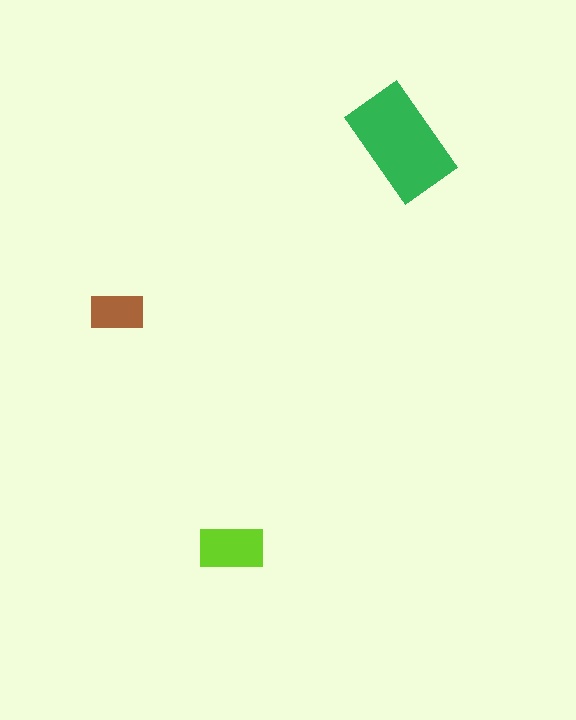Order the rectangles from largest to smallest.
the green one, the lime one, the brown one.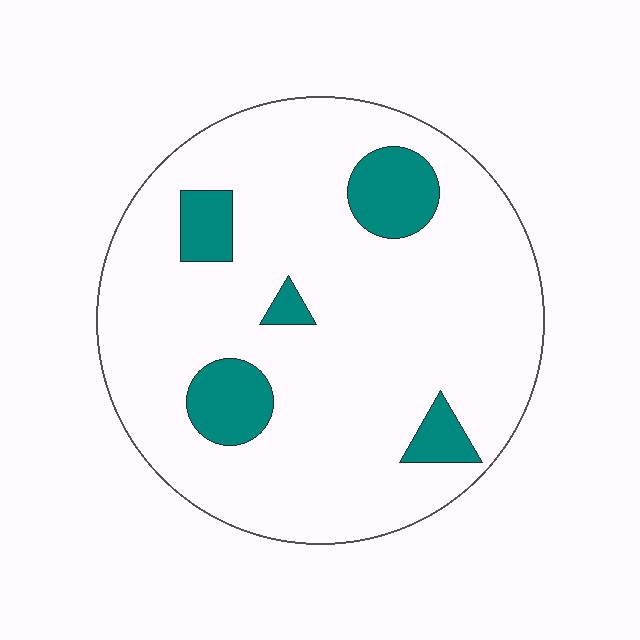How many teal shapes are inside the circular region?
5.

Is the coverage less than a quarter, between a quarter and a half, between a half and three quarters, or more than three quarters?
Less than a quarter.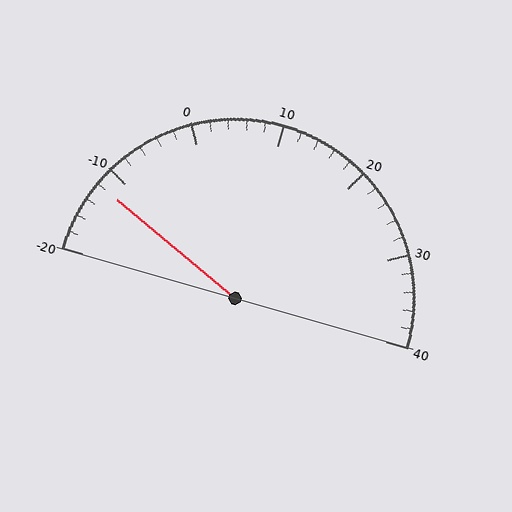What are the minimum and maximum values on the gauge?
The gauge ranges from -20 to 40.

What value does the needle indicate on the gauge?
The needle indicates approximately -12.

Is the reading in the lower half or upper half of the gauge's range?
The reading is in the lower half of the range (-20 to 40).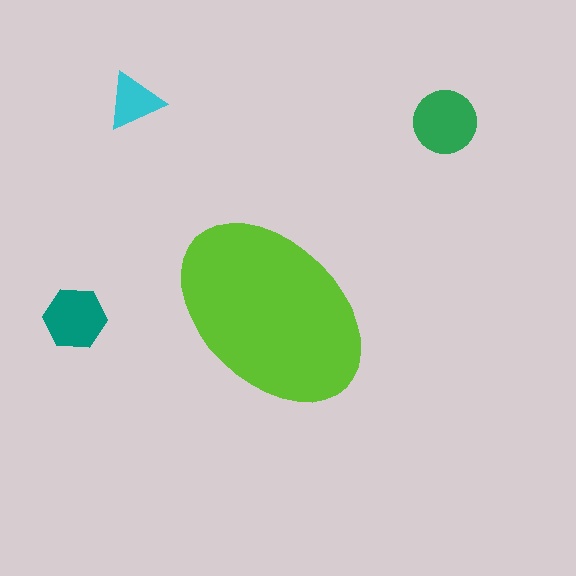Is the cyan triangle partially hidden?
No, the cyan triangle is fully visible.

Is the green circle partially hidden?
No, the green circle is fully visible.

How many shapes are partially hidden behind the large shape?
0 shapes are partially hidden.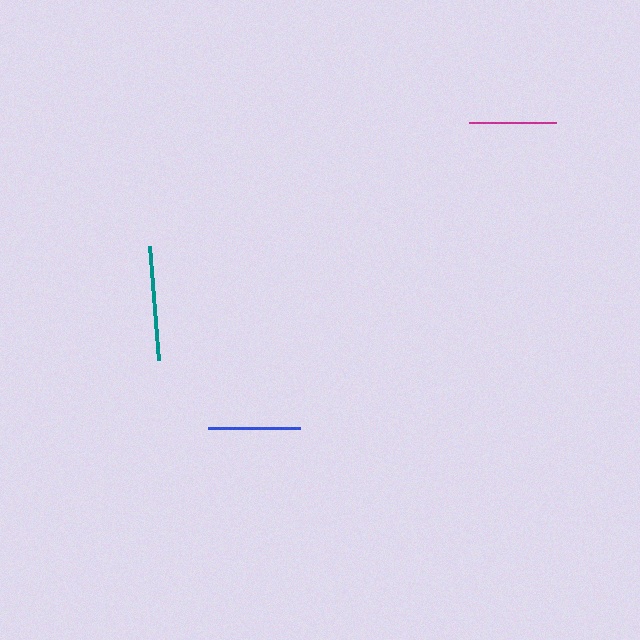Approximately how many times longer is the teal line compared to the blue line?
The teal line is approximately 1.2 times the length of the blue line.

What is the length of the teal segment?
The teal segment is approximately 114 pixels long.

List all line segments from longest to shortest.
From longest to shortest: teal, blue, magenta.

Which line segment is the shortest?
The magenta line is the shortest at approximately 88 pixels.